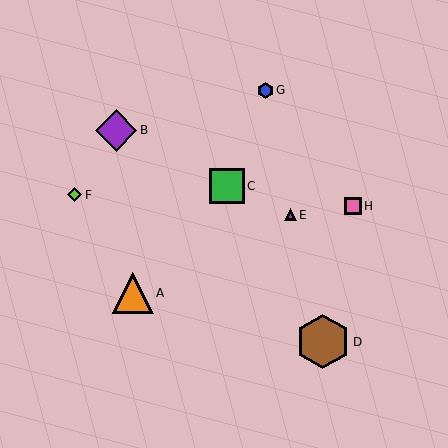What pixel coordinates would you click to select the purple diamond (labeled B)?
Click at (116, 130) to select the purple diamond B.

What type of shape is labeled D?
Shape D is a brown hexagon.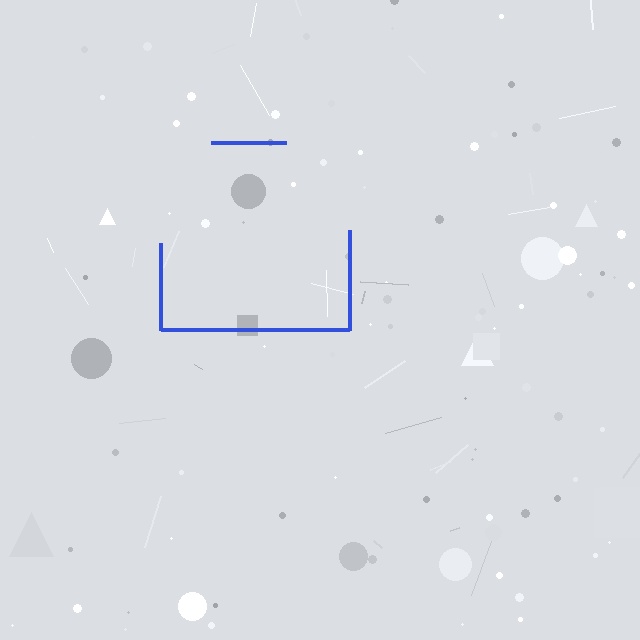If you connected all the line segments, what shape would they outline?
They would outline a square.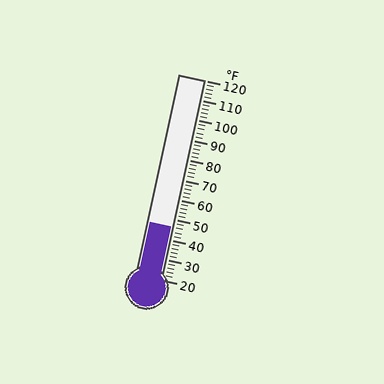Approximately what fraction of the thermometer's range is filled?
The thermometer is filled to approximately 25% of its range.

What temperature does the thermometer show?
The thermometer shows approximately 46°F.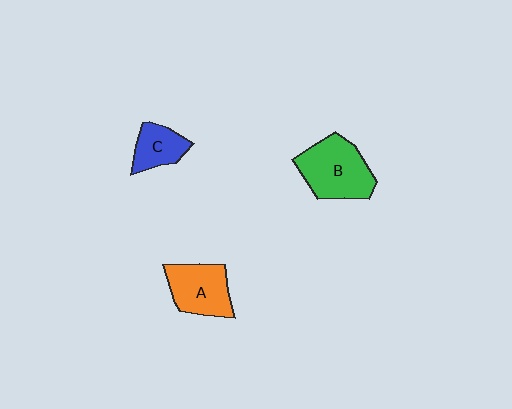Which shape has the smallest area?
Shape C (blue).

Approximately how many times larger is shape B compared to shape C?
Approximately 1.9 times.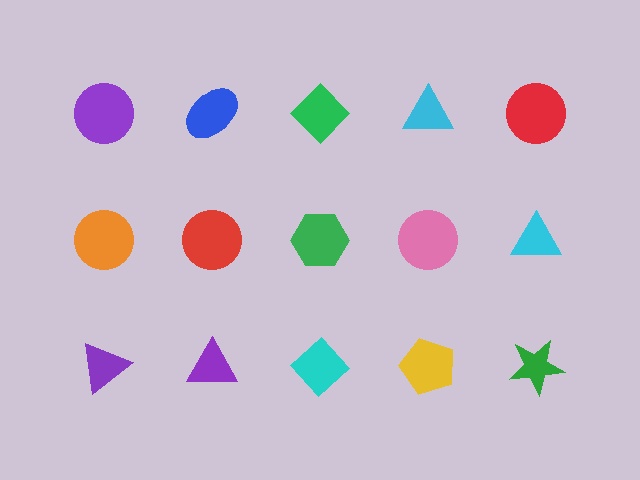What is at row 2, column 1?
An orange circle.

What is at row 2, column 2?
A red circle.